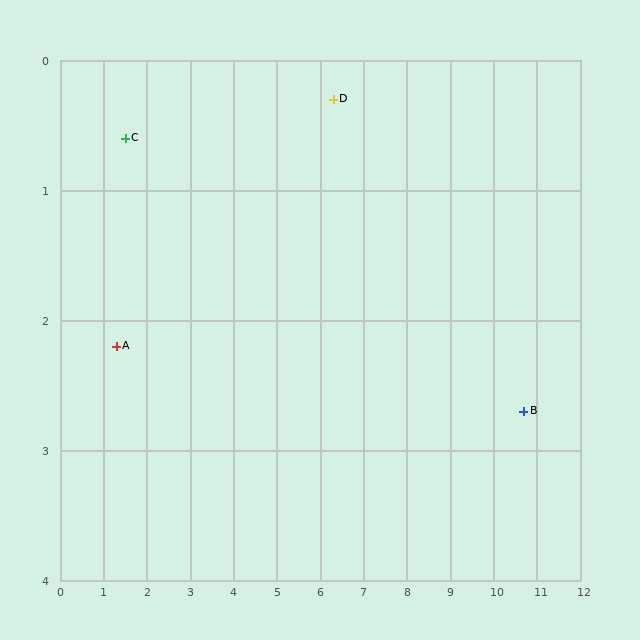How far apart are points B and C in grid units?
Points B and C are about 9.4 grid units apart.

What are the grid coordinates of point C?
Point C is at approximately (1.5, 0.6).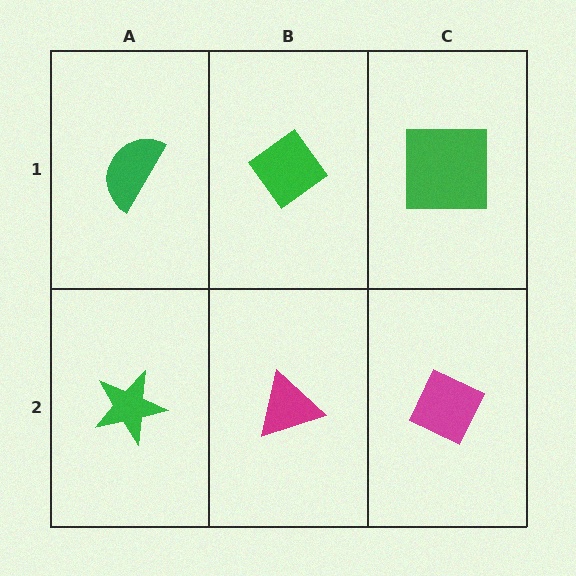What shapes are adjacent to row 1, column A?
A green star (row 2, column A), a green diamond (row 1, column B).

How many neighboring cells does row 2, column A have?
2.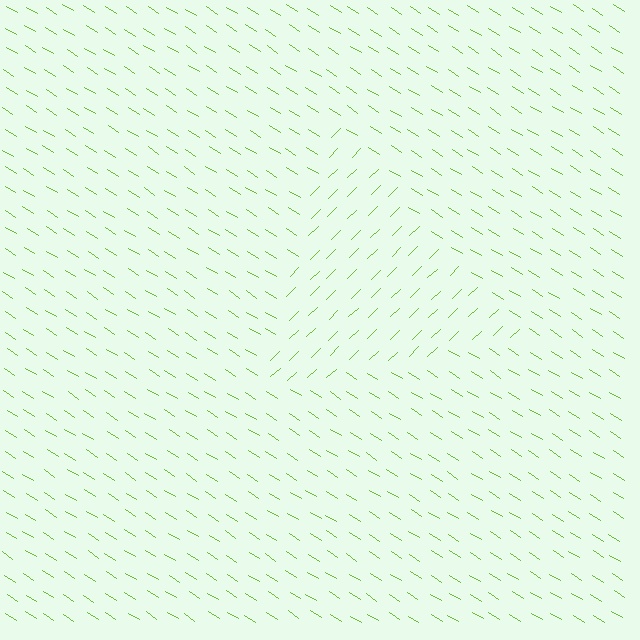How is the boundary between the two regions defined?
The boundary is defined purely by a change in line orientation (approximately 77 degrees difference). All lines are the same color and thickness.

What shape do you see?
I see a triangle.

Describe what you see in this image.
The image is filled with small lime line segments. A triangle region in the image has lines oriented differently from the surrounding lines, creating a visible texture boundary.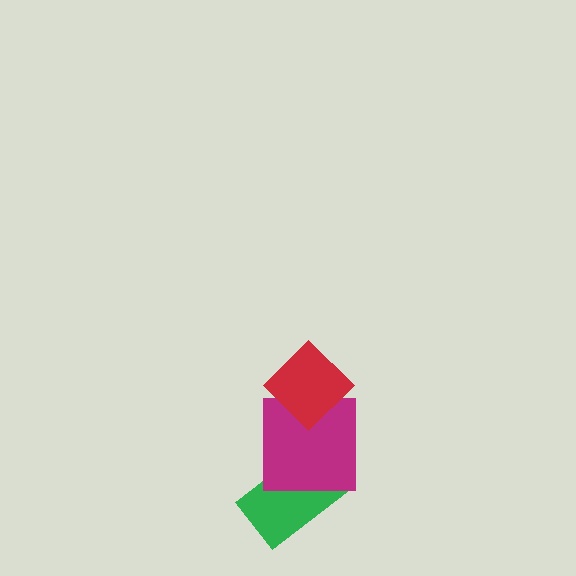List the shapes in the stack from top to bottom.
From top to bottom: the red diamond, the magenta square, the green rectangle.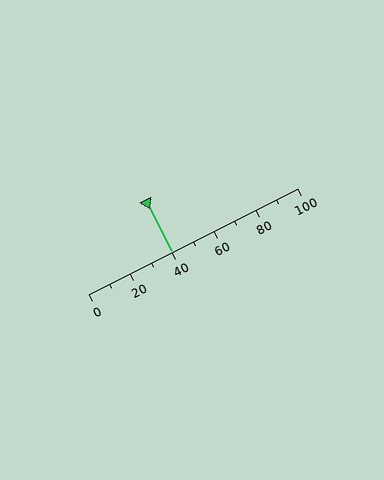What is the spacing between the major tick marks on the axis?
The major ticks are spaced 20 apart.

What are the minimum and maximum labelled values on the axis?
The axis runs from 0 to 100.